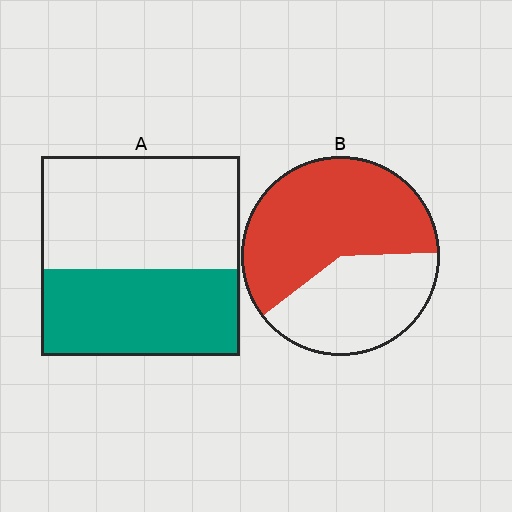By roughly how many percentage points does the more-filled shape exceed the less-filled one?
By roughly 15 percentage points (B over A).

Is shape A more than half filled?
No.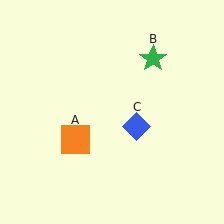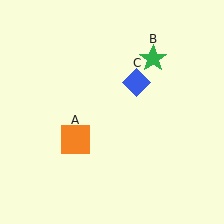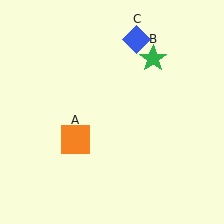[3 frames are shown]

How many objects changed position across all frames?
1 object changed position: blue diamond (object C).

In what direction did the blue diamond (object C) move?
The blue diamond (object C) moved up.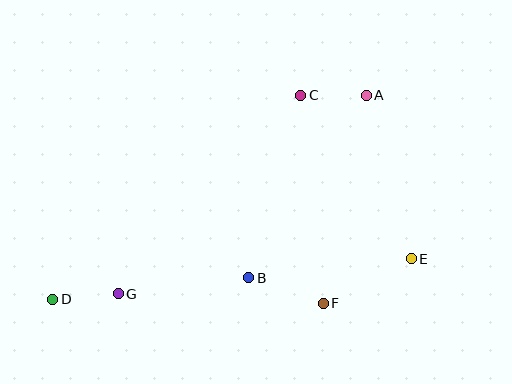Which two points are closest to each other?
Points D and G are closest to each other.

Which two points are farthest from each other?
Points A and D are farthest from each other.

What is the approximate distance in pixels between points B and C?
The distance between B and C is approximately 190 pixels.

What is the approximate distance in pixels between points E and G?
The distance between E and G is approximately 295 pixels.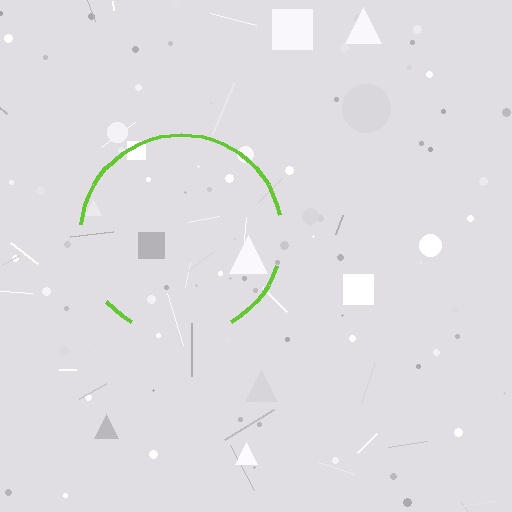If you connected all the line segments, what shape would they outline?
They would outline a circle.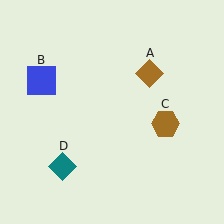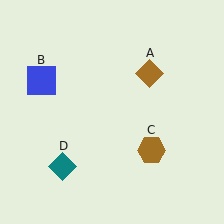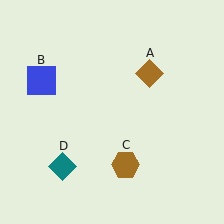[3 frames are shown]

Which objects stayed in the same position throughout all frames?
Brown diamond (object A) and blue square (object B) and teal diamond (object D) remained stationary.